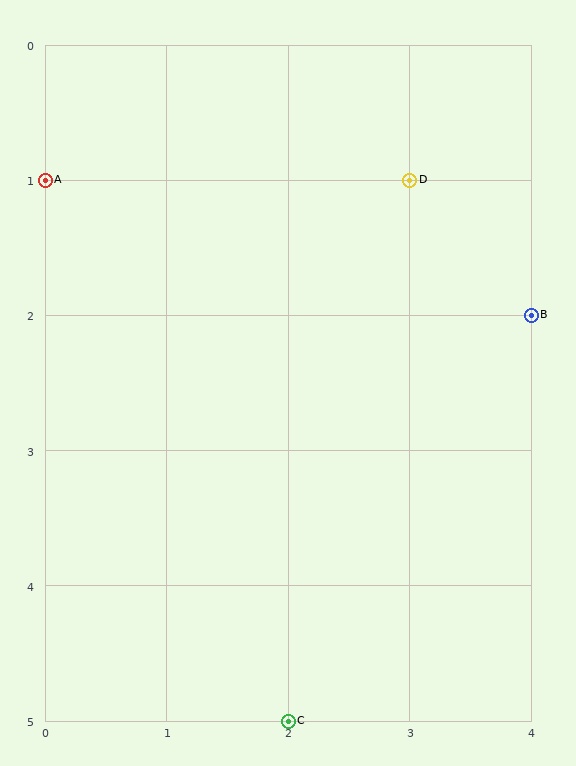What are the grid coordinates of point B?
Point B is at grid coordinates (4, 2).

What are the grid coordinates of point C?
Point C is at grid coordinates (2, 5).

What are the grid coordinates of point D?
Point D is at grid coordinates (3, 1).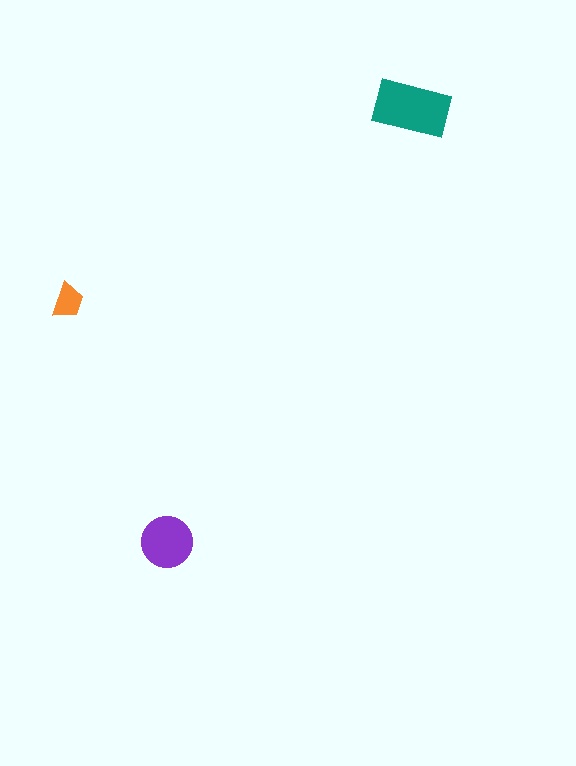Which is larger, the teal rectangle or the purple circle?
The teal rectangle.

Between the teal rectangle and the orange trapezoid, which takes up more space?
The teal rectangle.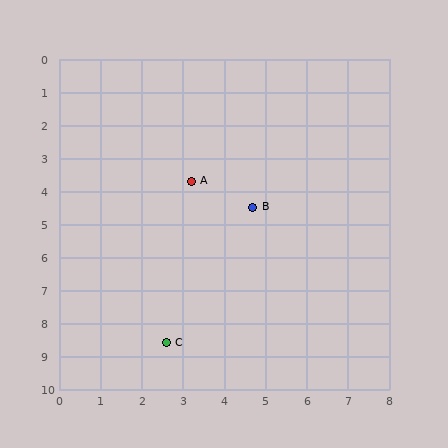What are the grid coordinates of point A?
Point A is at approximately (3.2, 3.7).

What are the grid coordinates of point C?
Point C is at approximately (2.6, 8.6).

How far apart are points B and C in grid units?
Points B and C are about 4.6 grid units apart.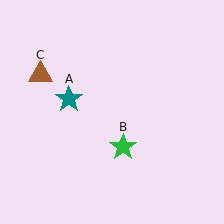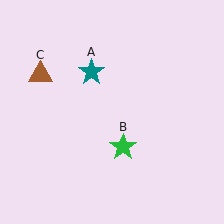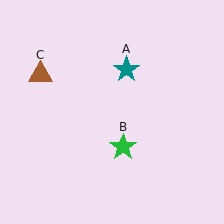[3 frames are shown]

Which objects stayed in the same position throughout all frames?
Green star (object B) and brown triangle (object C) remained stationary.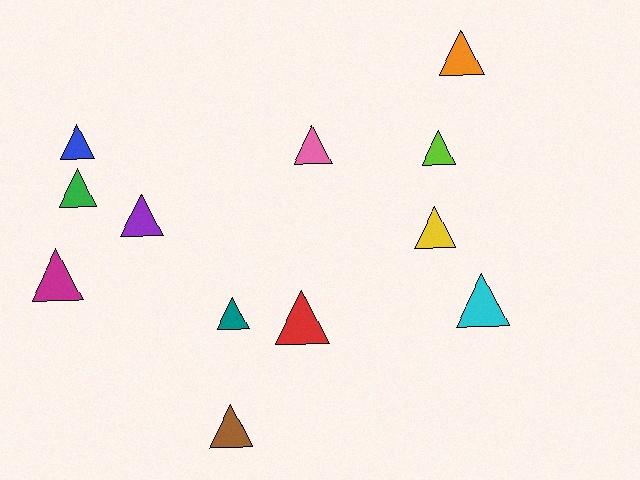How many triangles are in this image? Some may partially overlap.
There are 12 triangles.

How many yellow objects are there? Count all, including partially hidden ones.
There is 1 yellow object.